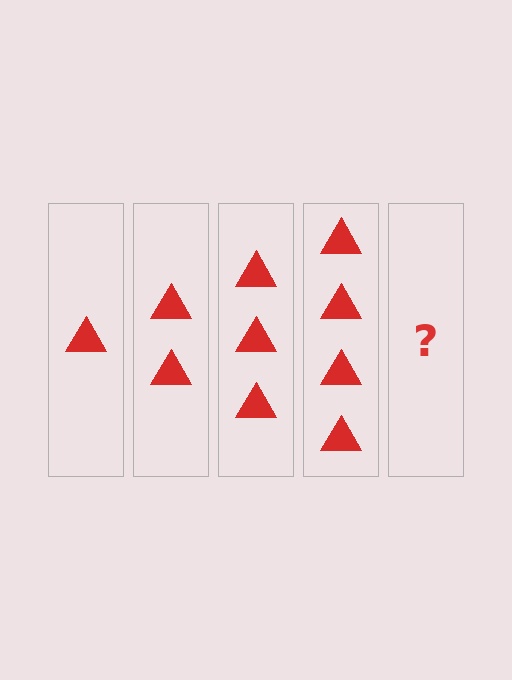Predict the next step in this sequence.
The next step is 5 triangles.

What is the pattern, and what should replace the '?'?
The pattern is that each step adds one more triangle. The '?' should be 5 triangles.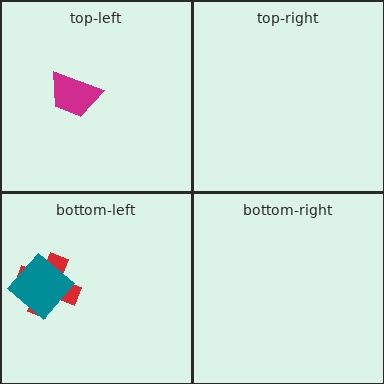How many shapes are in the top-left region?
1.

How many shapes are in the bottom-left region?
2.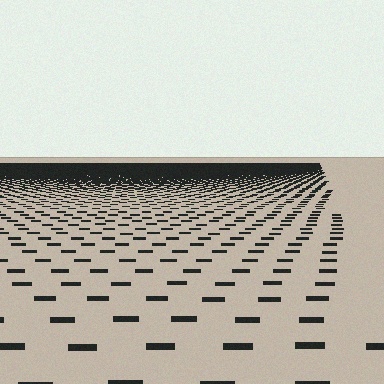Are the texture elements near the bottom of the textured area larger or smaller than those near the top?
Larger. Near the bottom, elements are closer to the viewer and appear at a bigger on-screen size.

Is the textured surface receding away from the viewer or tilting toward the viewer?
The surface is receding away from the viewer. Texture elements get smaller and denser toward the top.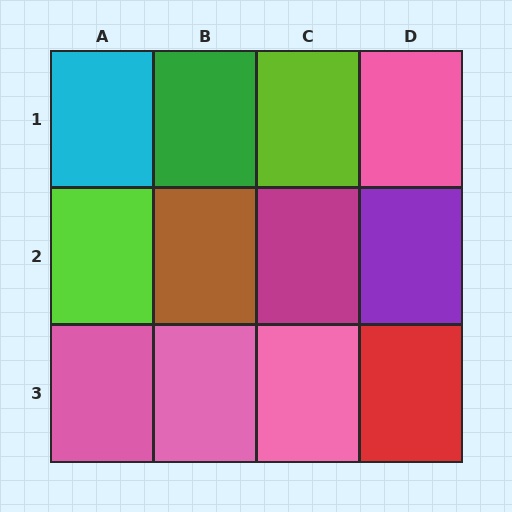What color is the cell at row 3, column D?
Red.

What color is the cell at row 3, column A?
Pink.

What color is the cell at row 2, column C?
Magenta.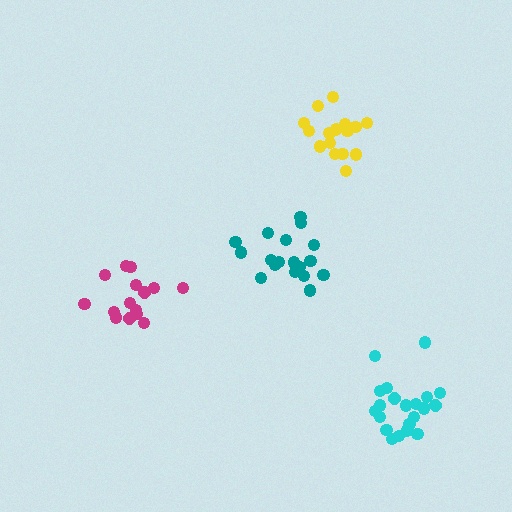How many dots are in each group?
Group 1: 18 dots, Group 2: 17 dots, Group 3: 15 dots, Group 4: 21 dots (71 total).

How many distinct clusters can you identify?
There are 4 distinct clusters.